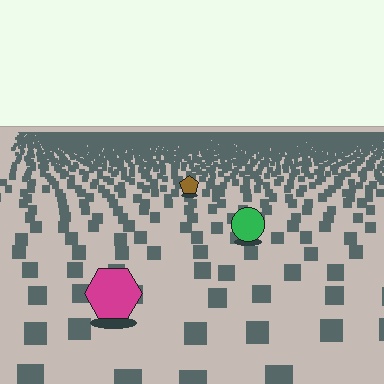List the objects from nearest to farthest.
From nearest to farthest: the magenta hexagon, the green circle, the brown pentagon.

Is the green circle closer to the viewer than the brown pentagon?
Yes. The green circle is closer — you can tell from the texture gradient: the ground texture is coarser near it.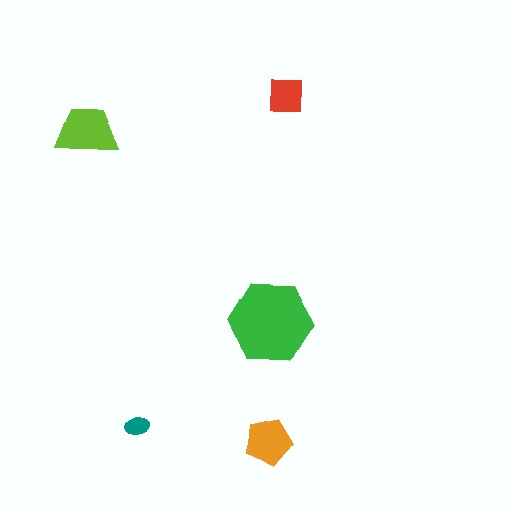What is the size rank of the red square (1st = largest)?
4th.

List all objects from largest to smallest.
The green hexagon, the lime trapezoid, the orange pentagon, the red square, the teal ellipse.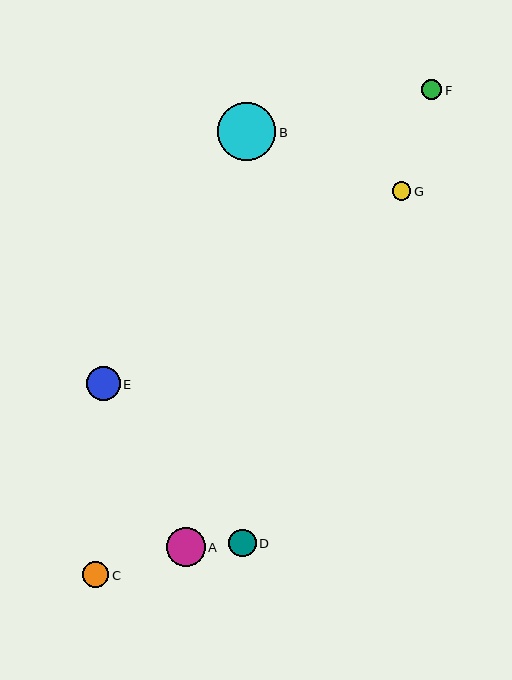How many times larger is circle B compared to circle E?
Circle B is approximately 1.7 times the size of circle E.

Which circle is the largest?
Circle B is the largest with a size of approximately 58 pixels.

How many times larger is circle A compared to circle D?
Circle A is approximately 1.4 times the size of circle D.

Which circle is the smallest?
Circle G is the smallest with a size of approximately 19 pixels.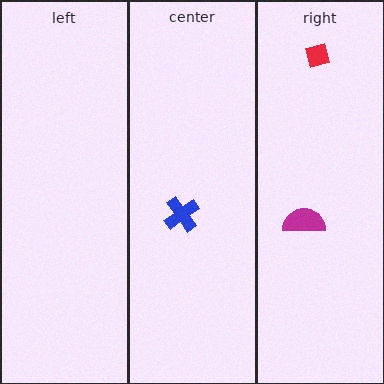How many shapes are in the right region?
2.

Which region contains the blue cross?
The center region.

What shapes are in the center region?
The blue cross.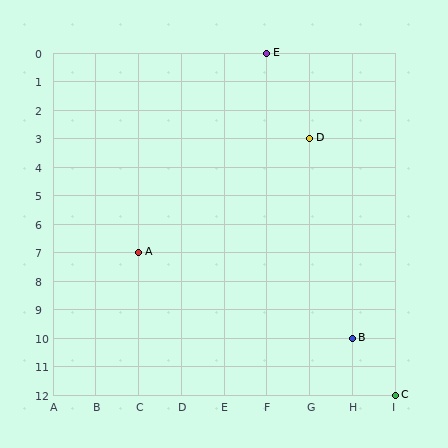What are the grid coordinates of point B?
Point B is at grid coordinates (H, 10).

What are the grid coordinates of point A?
Point A is at grid coordinates (C, 7).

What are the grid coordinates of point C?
Point C is at grid coordinates (I, 12).